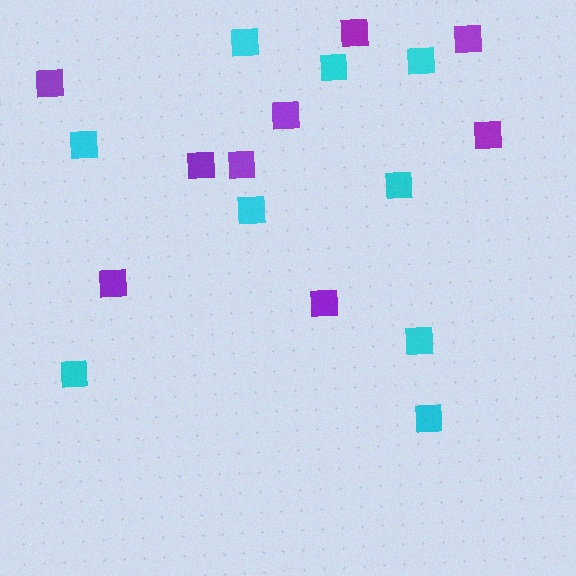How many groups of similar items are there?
There are 2 groups: one group of cyan squares (9) and one group of purple squares (9).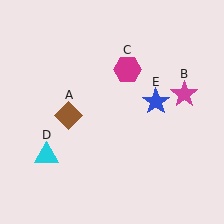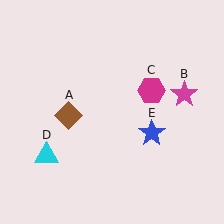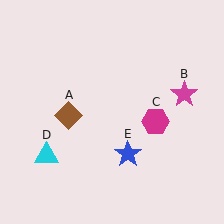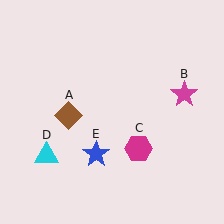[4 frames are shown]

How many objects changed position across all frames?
2 objects changed position: magenta hexagon (object C), blue star (object E).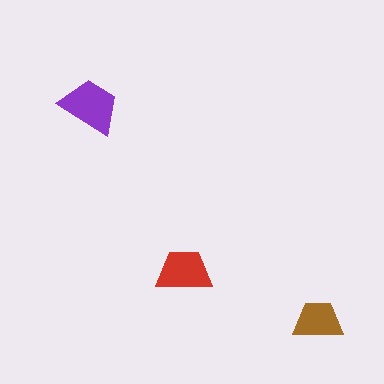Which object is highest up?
The purple trapezoid is topmost.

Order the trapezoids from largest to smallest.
the purple one, the red one, the brown one.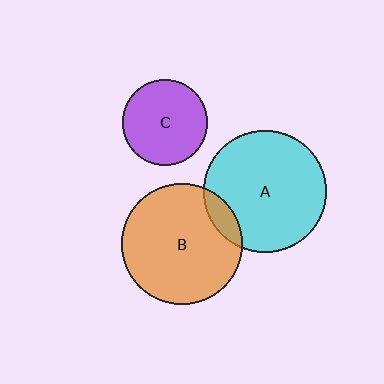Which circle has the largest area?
Circle A (cyan).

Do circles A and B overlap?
Yes.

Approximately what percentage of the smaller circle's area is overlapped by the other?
Approximately 10%.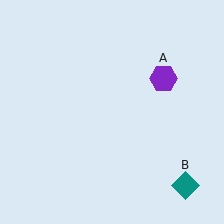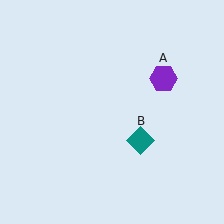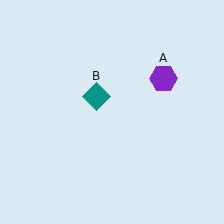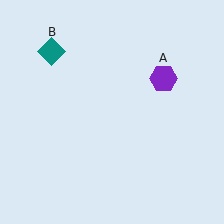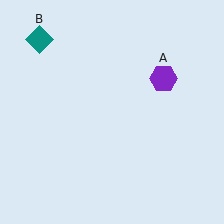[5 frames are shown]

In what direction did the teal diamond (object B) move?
The teal diamond (object B) moved up and to the left.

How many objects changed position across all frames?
1 object changed position: teal diamond (object B).